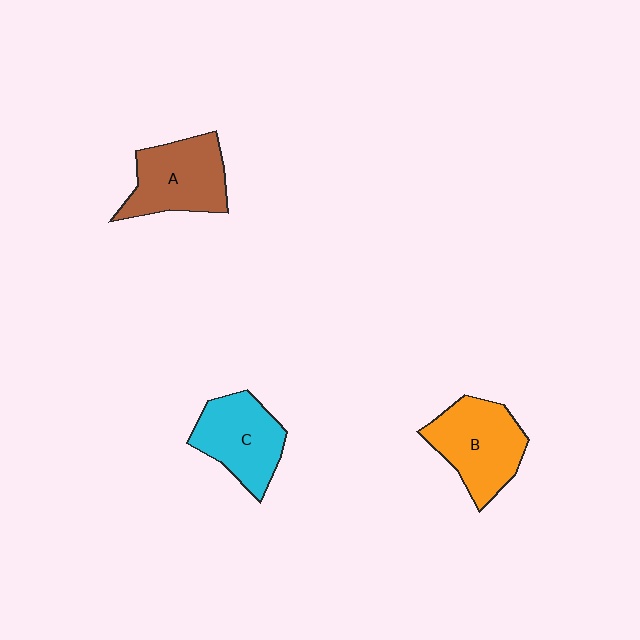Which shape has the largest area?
Shape B (orange).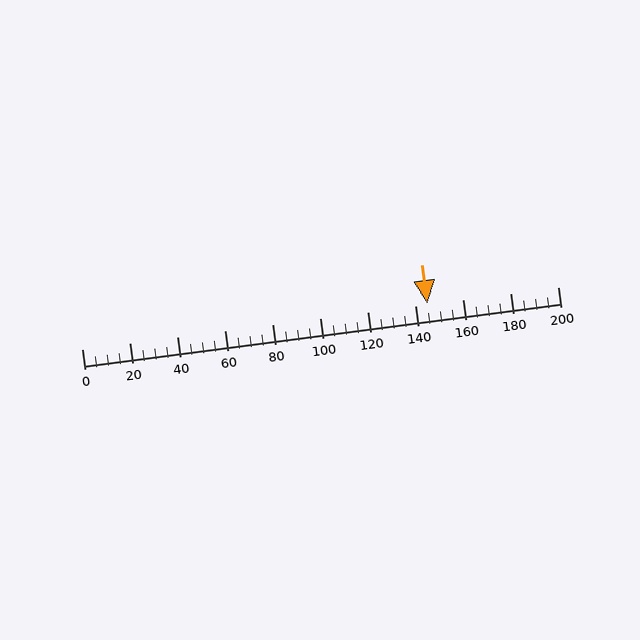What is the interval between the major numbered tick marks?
The major tick marks are spaced 20 units apart.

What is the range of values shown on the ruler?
The ruler shows values from 0 to 200.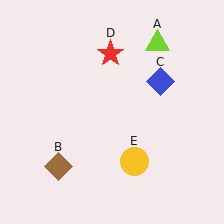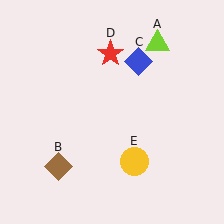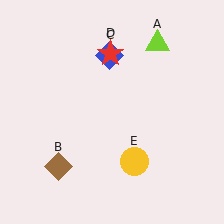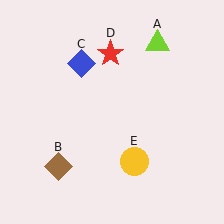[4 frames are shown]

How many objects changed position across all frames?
1 object changed position: blue diamond (object C).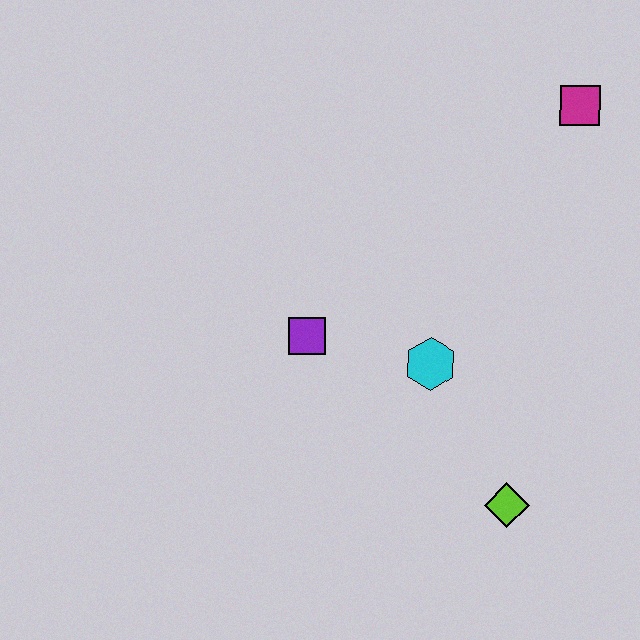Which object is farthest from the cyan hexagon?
The magenta square is farthest from the cyan hexagon.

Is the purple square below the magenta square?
Yes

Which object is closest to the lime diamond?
The cyan hexagon is closest to the lime diamond.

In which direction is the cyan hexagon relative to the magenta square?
The cyan hexagon is below the magenta square.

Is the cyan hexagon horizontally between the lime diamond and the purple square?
Yes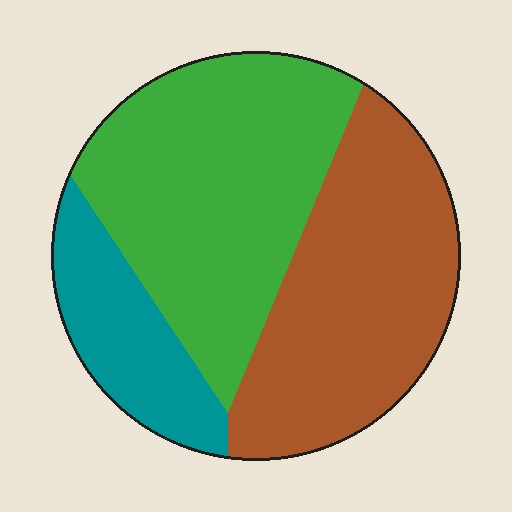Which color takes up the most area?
Green, at roughly 45%.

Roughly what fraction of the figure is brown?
Brown takes up about two fifths (2/5) of the figure.